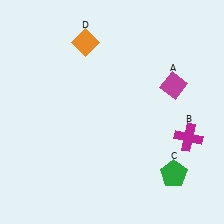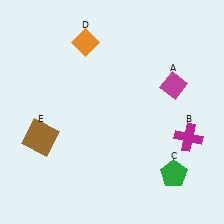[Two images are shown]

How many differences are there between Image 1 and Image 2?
There is 1 difference between the two images.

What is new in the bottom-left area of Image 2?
A brown square (E) was added in the bottom-left area of Image 2.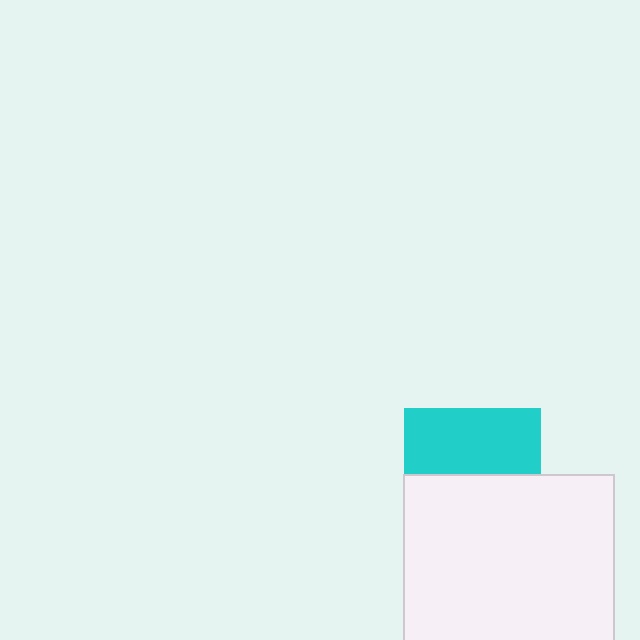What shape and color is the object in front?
The object in front is a white square.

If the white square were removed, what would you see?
You would see the complete cyan square.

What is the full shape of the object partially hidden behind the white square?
The partially hidden object is a cyan square.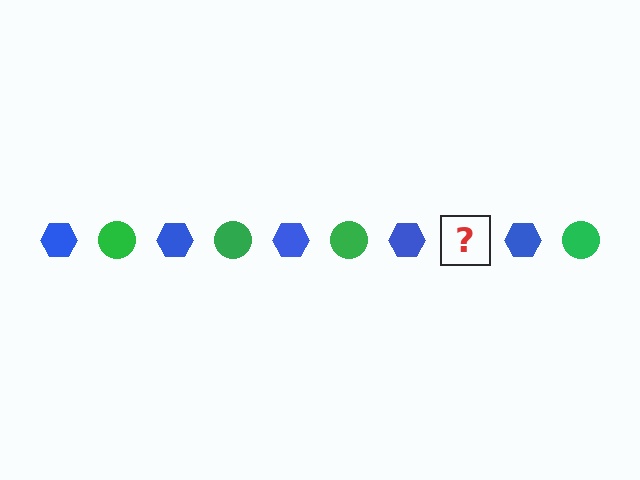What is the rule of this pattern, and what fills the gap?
The rule is that the pattern alternates between blue hexagon and green circle. The gap should be filled with a green circle.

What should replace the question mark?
The question mark should be replaced with a green circle.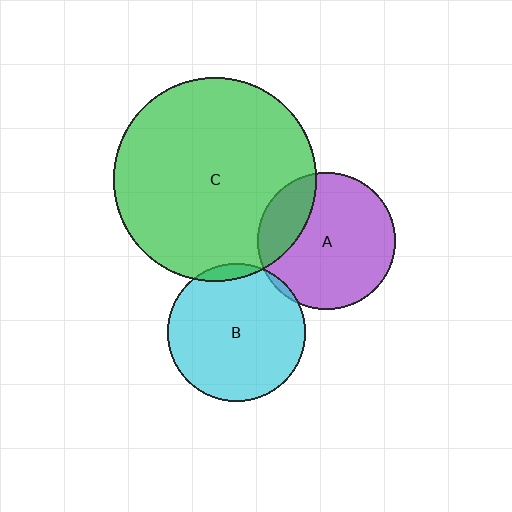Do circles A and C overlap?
Yes.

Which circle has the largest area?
Circle C (green).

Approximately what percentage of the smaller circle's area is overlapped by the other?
Approximately 20%.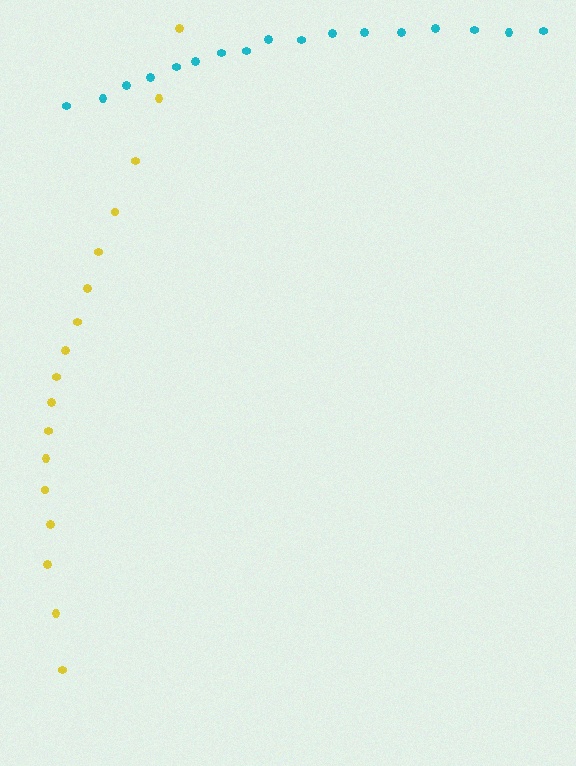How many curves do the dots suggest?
There are 2 distinct paths.